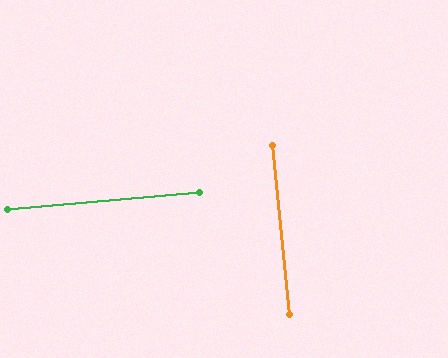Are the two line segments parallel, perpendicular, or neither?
Perpendicular — they meet at approximately 89°.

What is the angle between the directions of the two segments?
Approximately 89 degrees.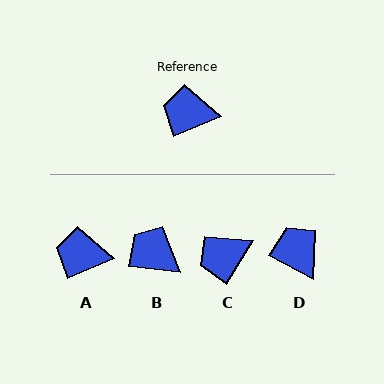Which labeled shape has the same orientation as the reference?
A.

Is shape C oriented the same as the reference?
No, it is off by about 36 degrees.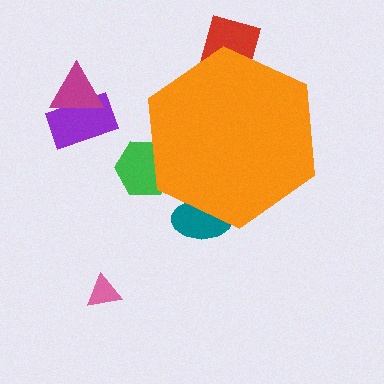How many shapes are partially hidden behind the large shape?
3 shapes are partially hidden.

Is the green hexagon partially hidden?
Yes, the green hexagon is partially hidden behind the orange hexagon.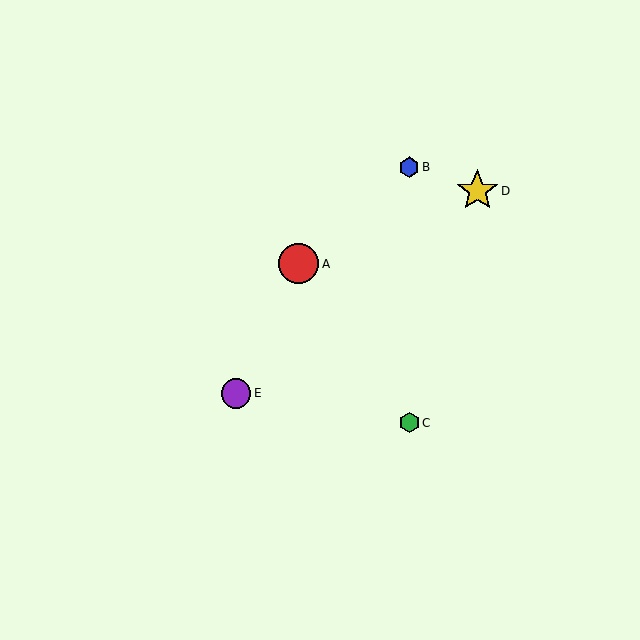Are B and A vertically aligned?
No, B is at x≈409 and A is at x≈299.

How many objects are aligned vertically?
2 objects (B, C) are aligned vertically.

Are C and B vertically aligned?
Yes, both are at x≈409.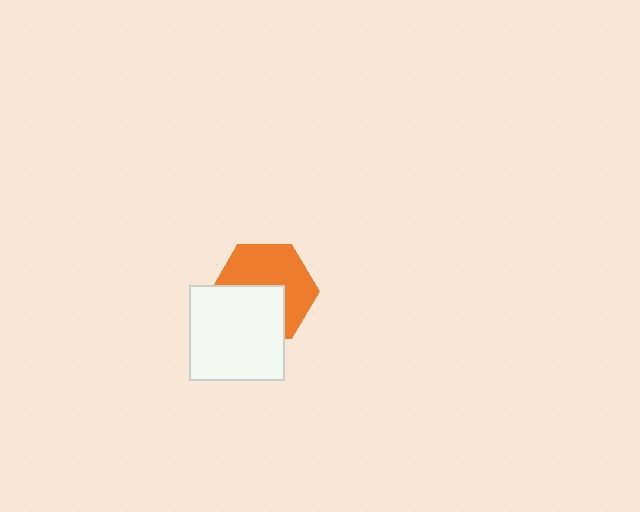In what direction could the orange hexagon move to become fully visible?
The orange hexagon could move up. That would shift it out from behind the white square entirely.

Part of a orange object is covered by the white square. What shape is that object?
It is a hexagon.